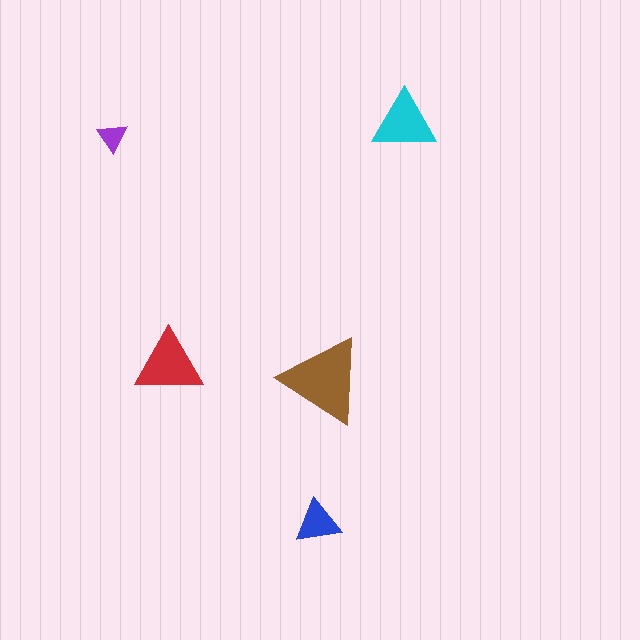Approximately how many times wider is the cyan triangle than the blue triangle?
About 1.5 times wider.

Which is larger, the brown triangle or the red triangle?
The brown one.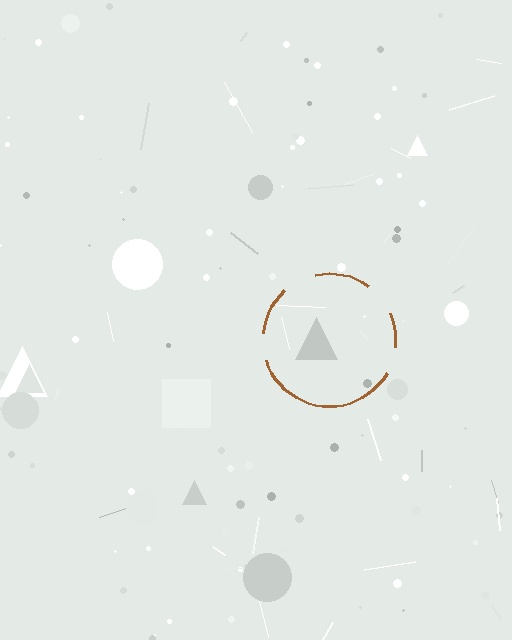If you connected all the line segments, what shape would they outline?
They would outline a circle.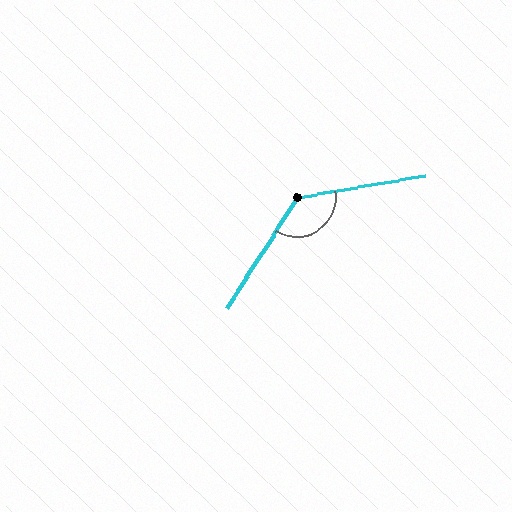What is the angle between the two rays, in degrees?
Approximately 132 degrees.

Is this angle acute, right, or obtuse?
It is obtuse.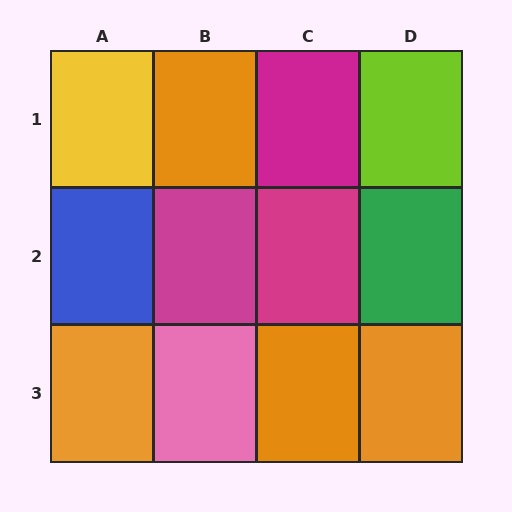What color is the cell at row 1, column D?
Lime.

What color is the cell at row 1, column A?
Yellow.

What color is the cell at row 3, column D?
Orange.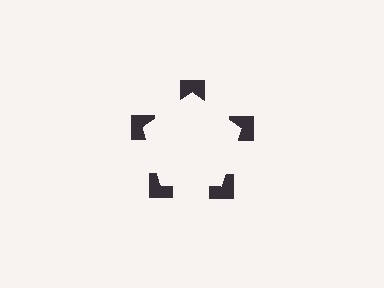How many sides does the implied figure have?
5 sides.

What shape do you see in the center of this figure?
An illusory pentagon — its edges are inferred from the aligned wedge cuts in the notched squares, not physically drawn.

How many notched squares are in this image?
There are 5 — one at each vertex of the illusory pentagon.